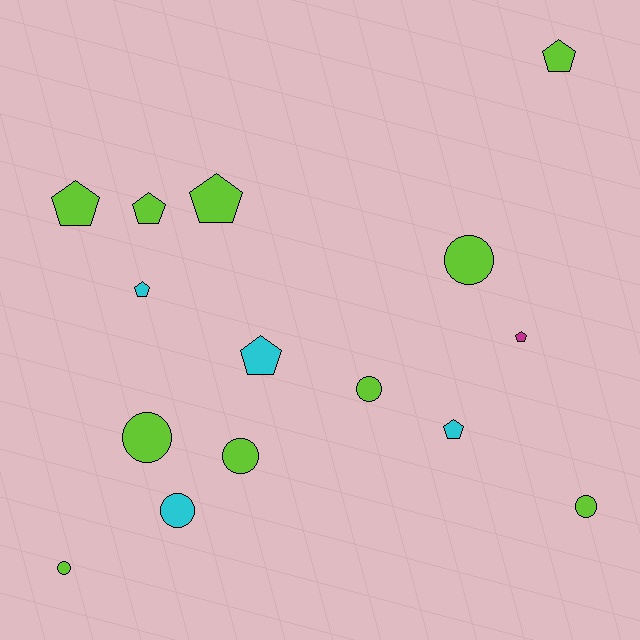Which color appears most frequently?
Lime, with 10 objects.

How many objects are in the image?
There are 15 objects.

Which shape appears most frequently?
Pentagon, with 8 objects.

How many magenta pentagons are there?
There is 1 magenta pentagon.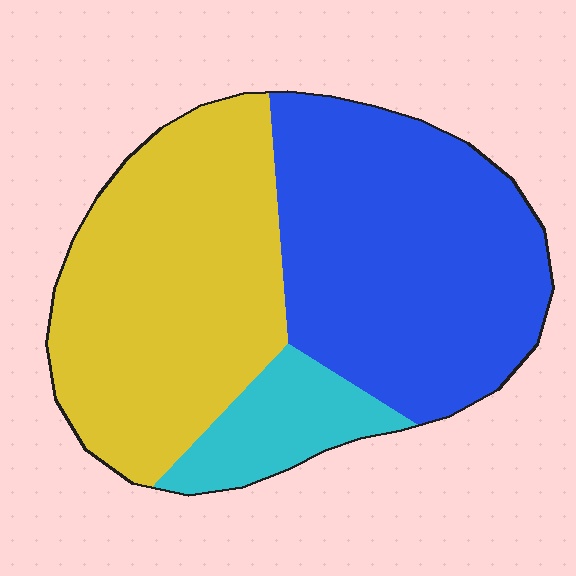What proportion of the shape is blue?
Blue takes up between a quarter and a half of the shape.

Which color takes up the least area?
Cyan, at roughly 10%.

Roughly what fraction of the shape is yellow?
Yellow covers 43% of the shape.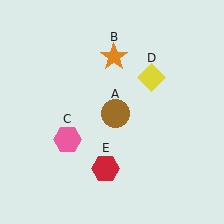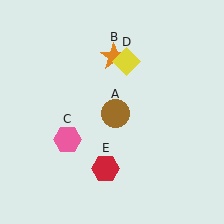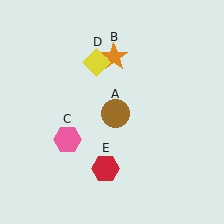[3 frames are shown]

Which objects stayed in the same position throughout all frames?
Brown circle (object A) and orange star (object B) and pink hexagon (object C) and red hexagon (object E) remained stationary.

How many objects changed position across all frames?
1 object changed position: yellow diamond (object D).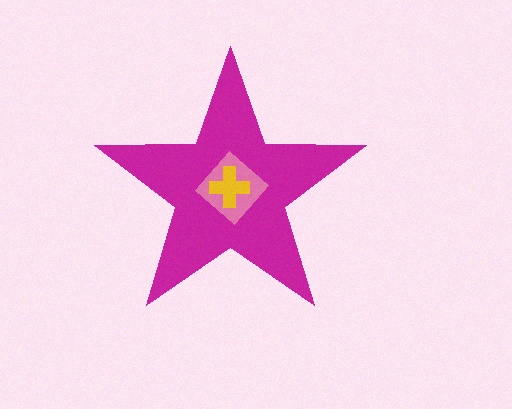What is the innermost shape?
The yellow cross.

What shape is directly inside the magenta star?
The pink diamond.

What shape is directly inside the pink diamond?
The yellow cross.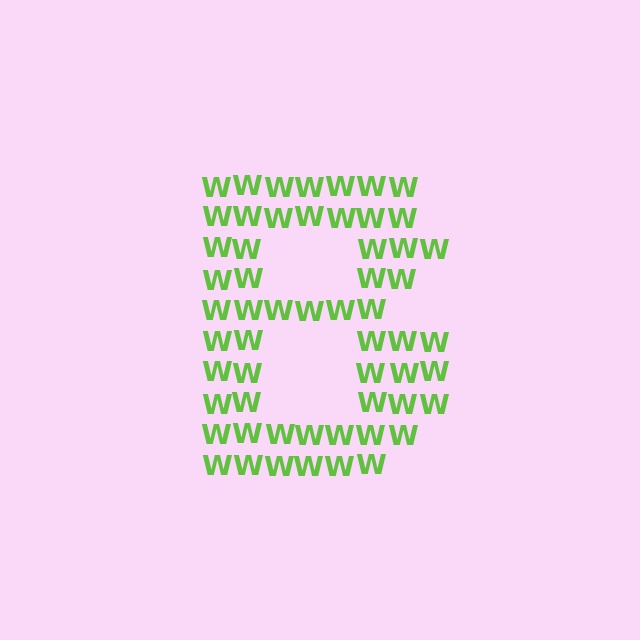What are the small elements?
The small elements are letter W's.